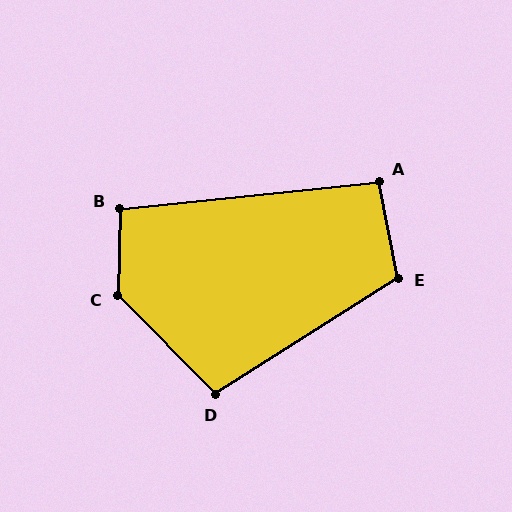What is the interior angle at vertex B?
Approximately 98 degrees (obtuse).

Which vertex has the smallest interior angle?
A, at approximately 95 degrees.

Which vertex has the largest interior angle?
C, at approximately 134 degrees.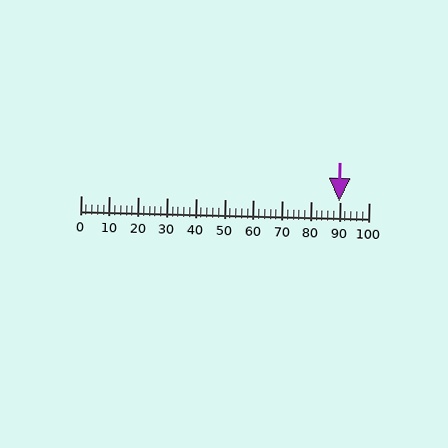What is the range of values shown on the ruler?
The ruler shows values from 0 to 100.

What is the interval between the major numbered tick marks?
The major tick marks are spaced 10 units apart.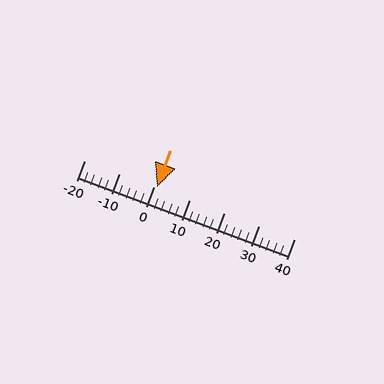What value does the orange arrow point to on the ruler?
The orange arrow points to approximately 1.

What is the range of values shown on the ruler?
The ruler shows values from -20 to 40.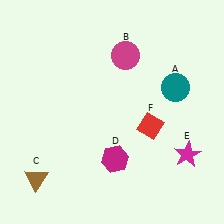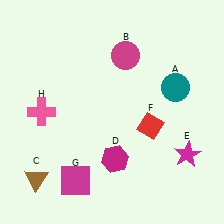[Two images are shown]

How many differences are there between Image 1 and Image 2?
There are 2 differences between the two images.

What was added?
A magenta square (G), a pink cross (H) were added in Image 2.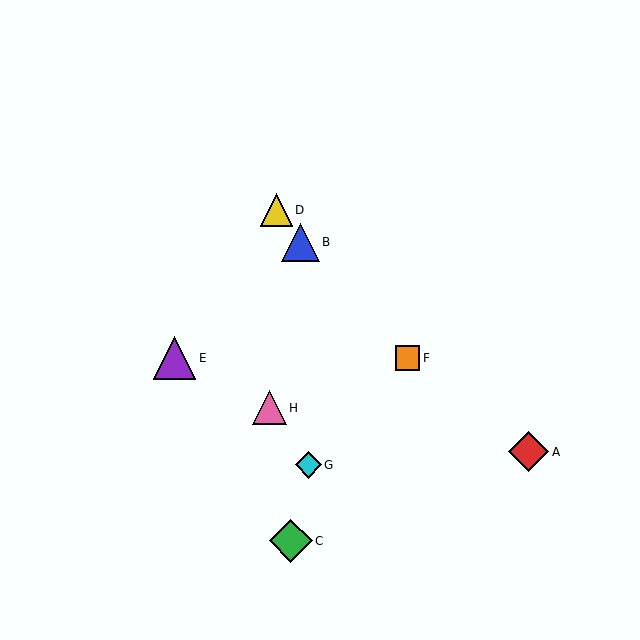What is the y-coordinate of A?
Object A is at y≈452.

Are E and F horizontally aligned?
Yes, both are at y≈358.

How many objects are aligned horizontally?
2 objects (E, F) are aligned horizontally.